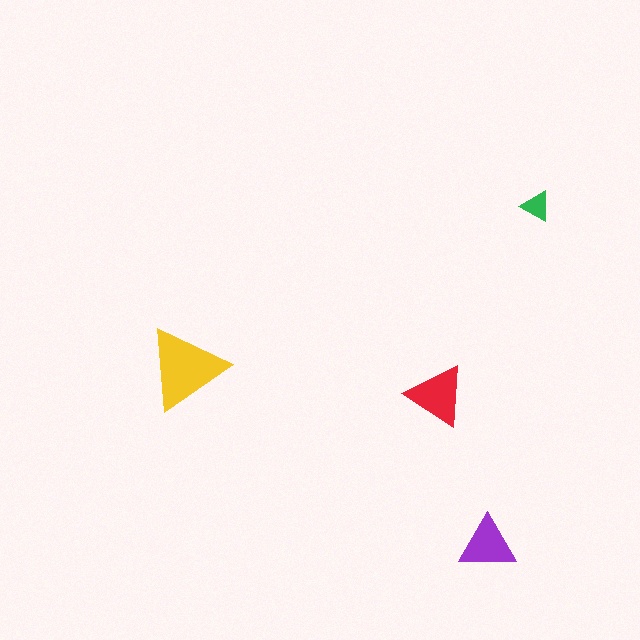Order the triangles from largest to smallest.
the yellow one, the red one, the purple one, the green one.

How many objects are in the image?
There are 4 objects in the image.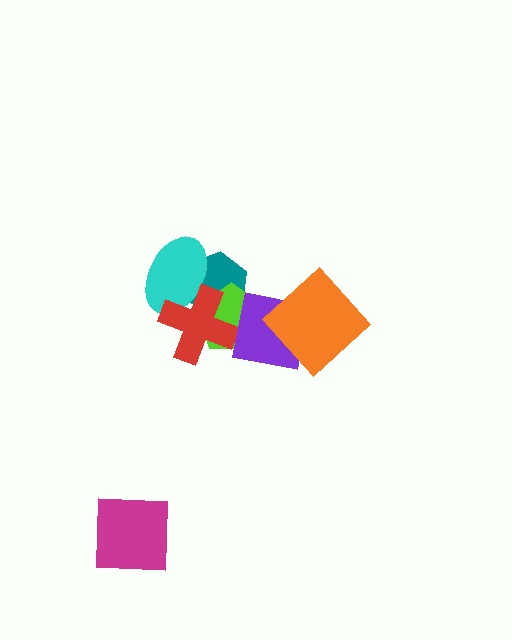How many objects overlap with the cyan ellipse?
2 objects overlap with the cyan ellipse.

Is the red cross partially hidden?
Yes, it is partially covered by another shape.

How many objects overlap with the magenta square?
0 objects overlap with the magenta square.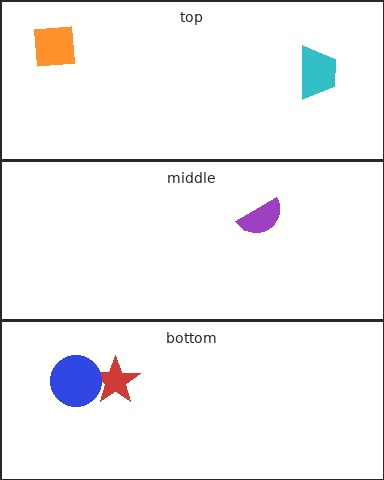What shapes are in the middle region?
The purple semicircle.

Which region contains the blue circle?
The bottom region.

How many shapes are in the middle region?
1.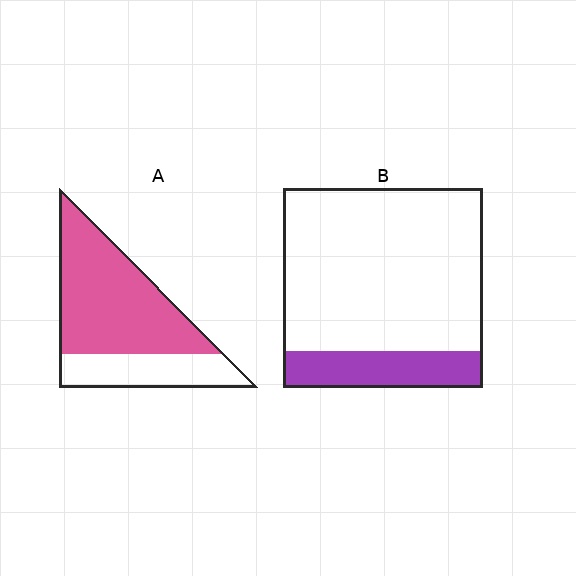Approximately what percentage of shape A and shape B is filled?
A is approximately 70% and B is approximately 20%.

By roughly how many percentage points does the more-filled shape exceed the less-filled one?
By roughly 50 percentage points (A over B).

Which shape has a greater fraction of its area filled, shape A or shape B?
Shape A.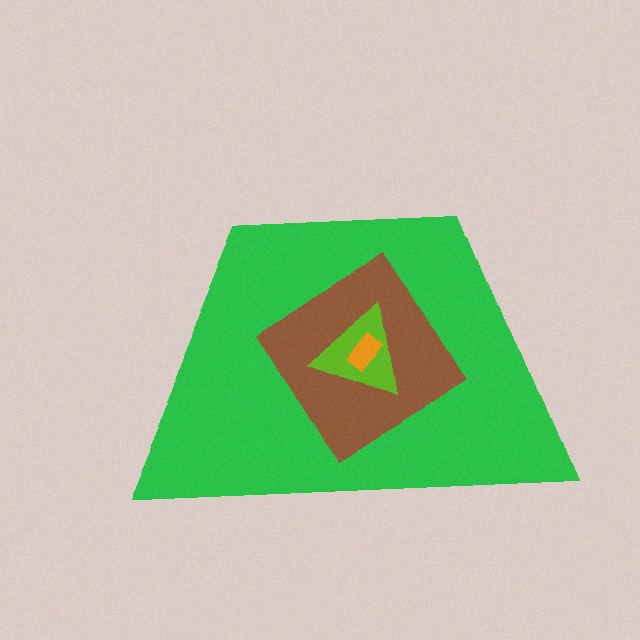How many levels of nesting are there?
4.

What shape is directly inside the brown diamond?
The lime triangle.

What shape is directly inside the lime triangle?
The orange rectangle.